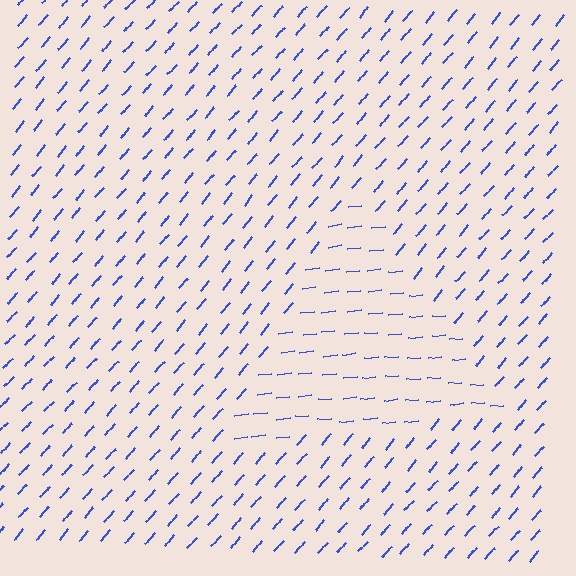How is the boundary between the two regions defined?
The boundary is defined purely by a change in line orientation (approximately 45 degrees difference). All lines are the same color and thickness.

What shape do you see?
I see a triangle.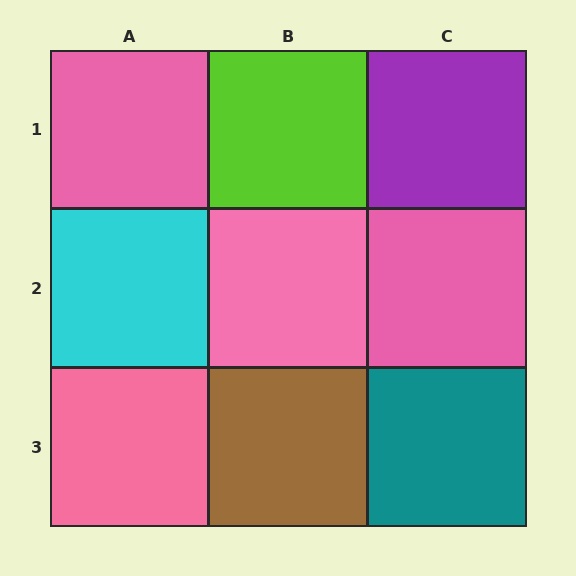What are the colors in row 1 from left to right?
Pink, lime, purple.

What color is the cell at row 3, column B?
Brown.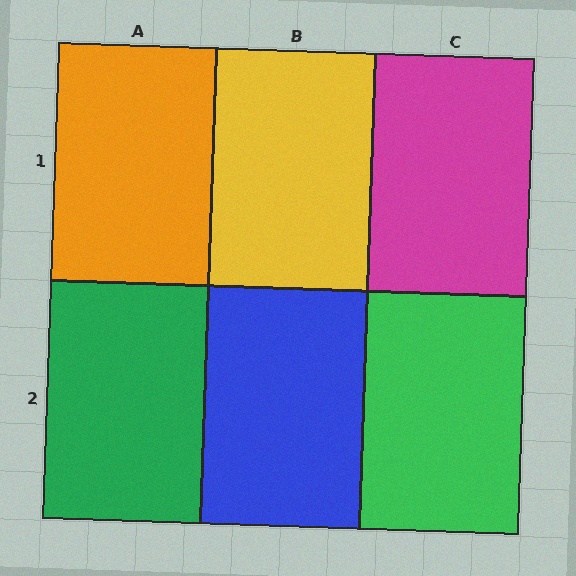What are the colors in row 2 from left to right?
Green, blue, green.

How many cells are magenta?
1 cell is magenta.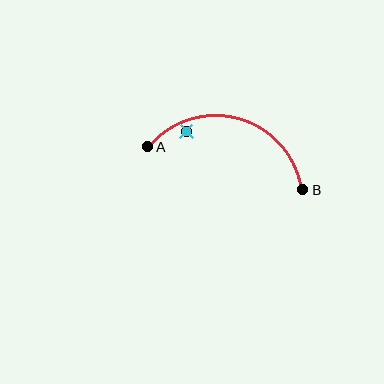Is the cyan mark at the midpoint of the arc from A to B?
No — the cyan mark does not lie on the arc at all. It sits slightly inside the curve.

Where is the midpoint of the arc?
The arc midpoint is the point on the curve farthest from the straight line joining A and B. It sits above that line.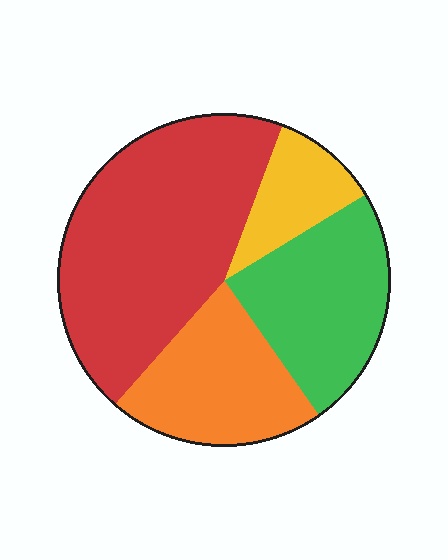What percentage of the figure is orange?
Orange takes up about one fifth (1/5) of the figure.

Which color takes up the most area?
Red, at roughly 45%.